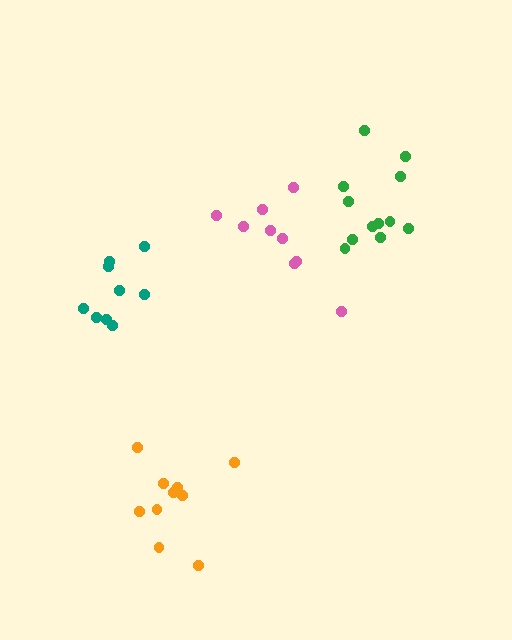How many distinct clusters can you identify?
There are 4 distinct clusters.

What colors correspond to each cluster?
The clusters are colored: orange, pink, green, teal.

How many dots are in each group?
Group 1: 10 dots, Group 2: 9 dots, Group 3: 12 dots, Group 4: 9 dots (40 total).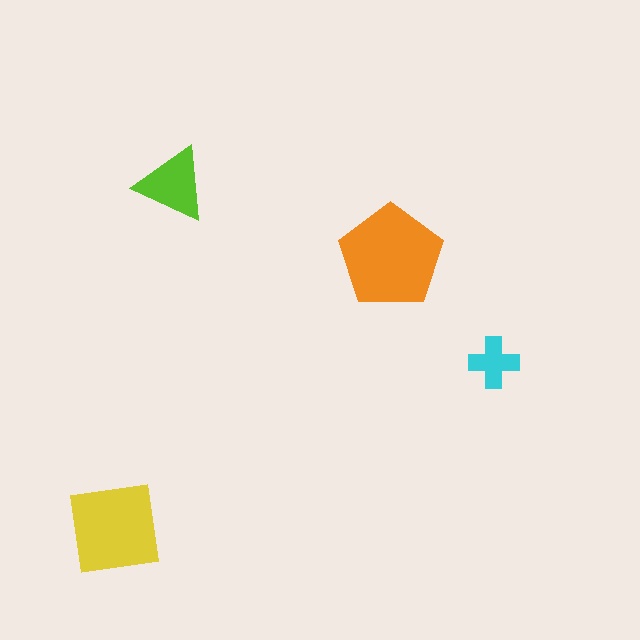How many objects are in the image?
There are 4 objects in the image.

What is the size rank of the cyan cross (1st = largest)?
4th.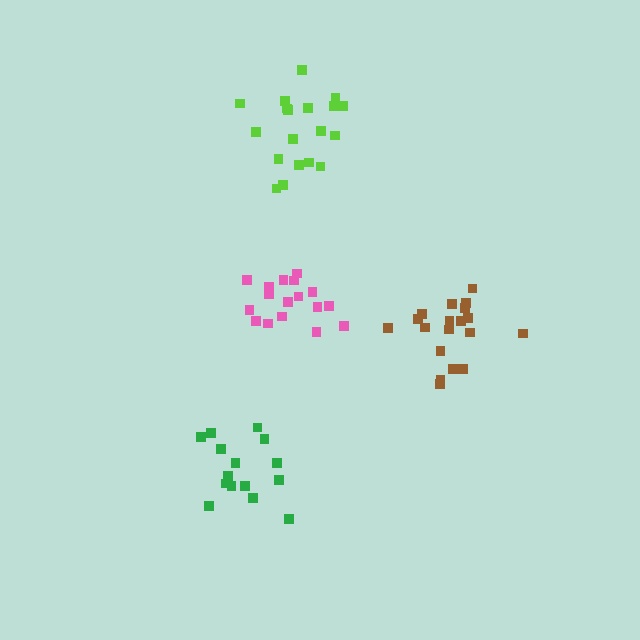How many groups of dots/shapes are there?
There are 4 groups.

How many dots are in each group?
Group 1: 17 dots, Group 2: 19 dots, Group 3: 19 dots, Group 4: 15 dots (70 total).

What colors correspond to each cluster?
The clusters are colored: pink, lime, brown, green.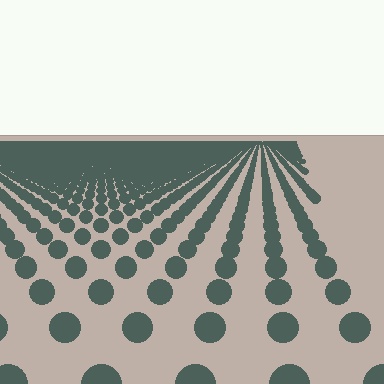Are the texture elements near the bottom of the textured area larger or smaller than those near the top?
Larger. Near the bottom, elements are closer to the viewer and appear at a bigger on-screen size.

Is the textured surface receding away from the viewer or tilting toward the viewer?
The surface is receding away from the viewer. Texture elements get smaller and denser toward the top.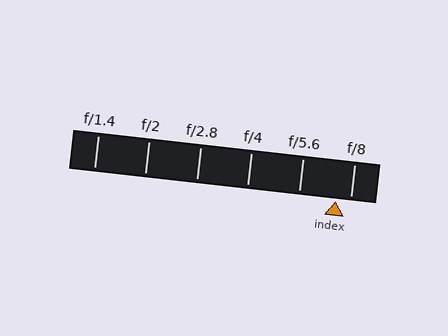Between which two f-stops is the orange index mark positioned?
The index mark is between f/5.6 and f/8.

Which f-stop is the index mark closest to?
The index mark is closest to f/8.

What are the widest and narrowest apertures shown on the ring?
The widest aperture shown is f/1.4 and the narrowest is f/8.